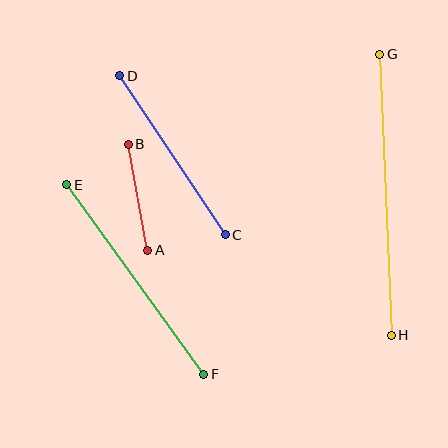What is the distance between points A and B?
The distance is approximately 108 pixels.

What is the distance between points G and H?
The distance is approximately 281 pixels.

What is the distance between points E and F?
The distance is approximately 234 pixels.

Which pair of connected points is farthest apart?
Points G and H are farthest apart.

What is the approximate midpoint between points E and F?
The midpoint is at approximately (135, 279) pixels.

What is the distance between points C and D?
The distance is approximately 191 pixels.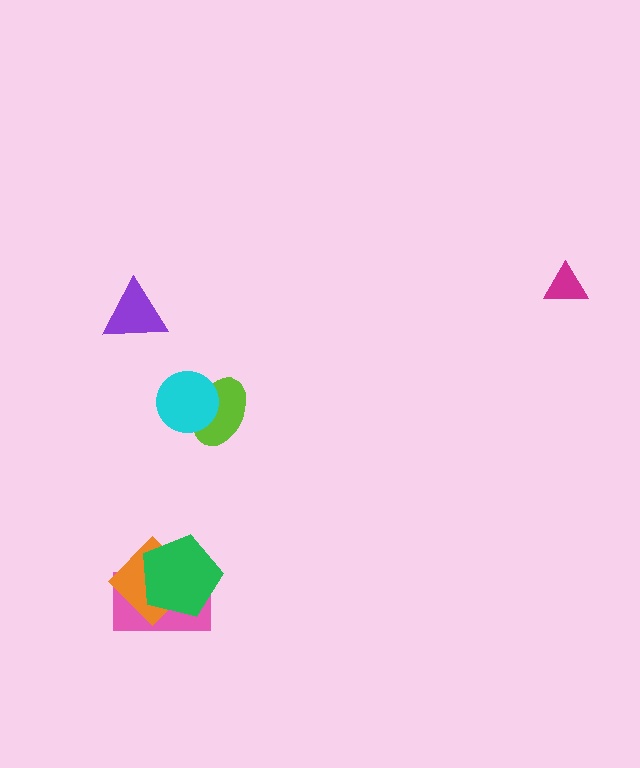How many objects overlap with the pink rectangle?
2 objects overlap with the pink rectangle.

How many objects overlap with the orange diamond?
2 objects overlap with the orange diamond.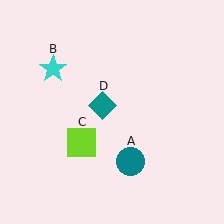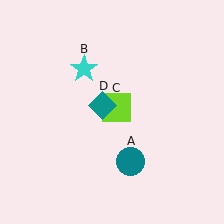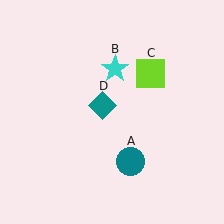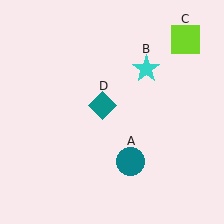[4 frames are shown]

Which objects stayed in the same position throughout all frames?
Teal circle (object A) and teal diamond (object D) remained stationary.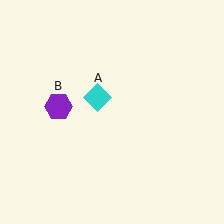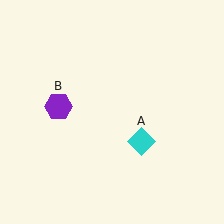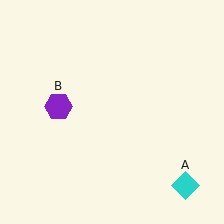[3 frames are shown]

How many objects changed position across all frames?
1 object changed position: cyan diamond (object A).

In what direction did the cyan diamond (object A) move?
The cyan diamond (object A) moved down and to the right.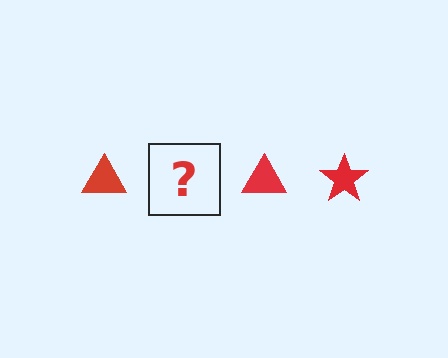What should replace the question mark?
The question mark should be replaced with a red star.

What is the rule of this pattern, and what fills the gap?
The rule is that the pattern cycles through triangle, star shapes in red. The gap should be filled with a red star.